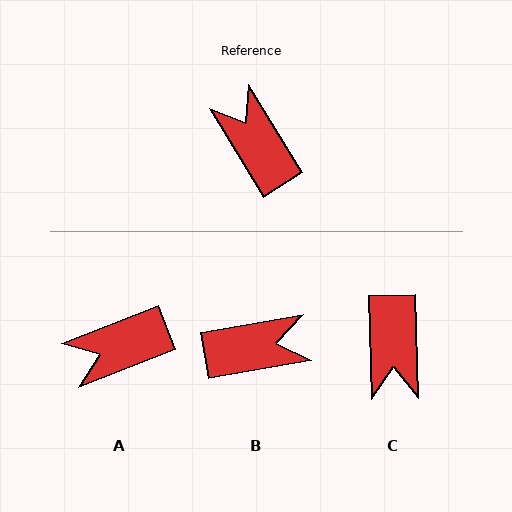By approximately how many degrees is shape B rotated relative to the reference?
Approximately 112 degrees clockwise.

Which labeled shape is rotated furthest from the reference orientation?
C, about 150 degrees away.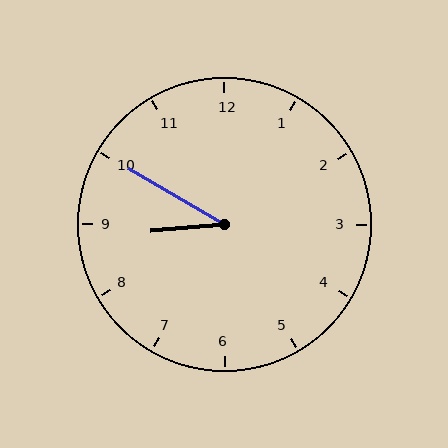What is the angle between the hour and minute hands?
Approximately 35 degrees.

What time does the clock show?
8:50.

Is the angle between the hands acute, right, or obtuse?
It is acute.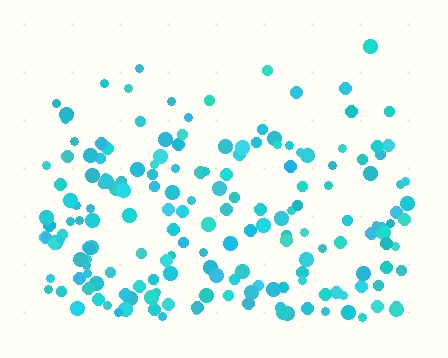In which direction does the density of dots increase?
From top to bottom, with the bottom side densest.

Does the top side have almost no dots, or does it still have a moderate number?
Still a moderate number, just noticeably fewer than the bottom.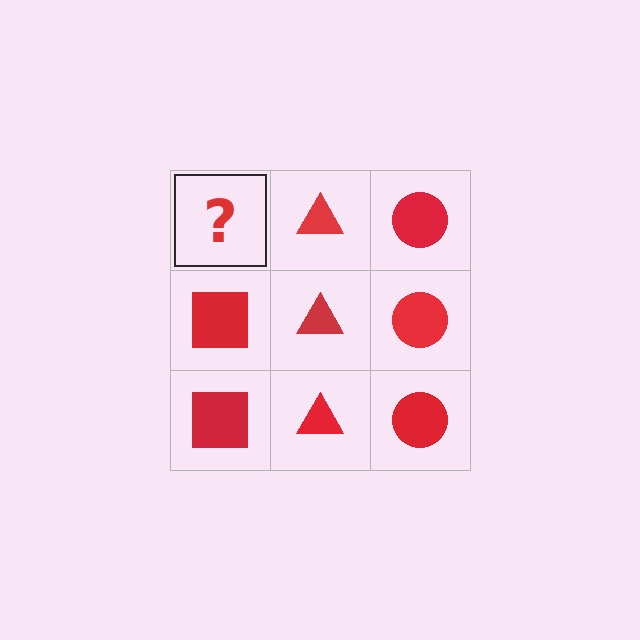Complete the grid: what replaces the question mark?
The question mark should be replaced with a red square.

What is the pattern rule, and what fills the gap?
The rule is that each column has a consistent shape. The gap should be filled with a red square.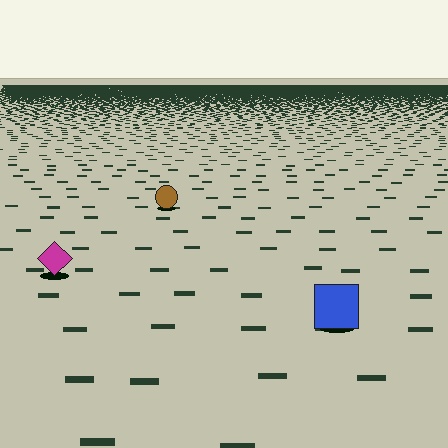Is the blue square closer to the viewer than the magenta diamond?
Yes. The blue square is closer — you can tell from the texture gradient: the ground texture is coarser near it.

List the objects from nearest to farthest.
From nearest to farthest: the blue square, the magenta diamond, the brown circle.